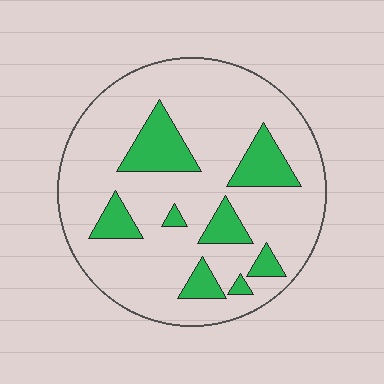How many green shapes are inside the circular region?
8.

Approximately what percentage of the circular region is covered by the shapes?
Approximately 20%.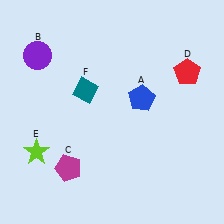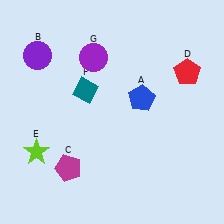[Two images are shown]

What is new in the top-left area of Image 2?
A purple circle (G) was added in the top-left area of Image 2.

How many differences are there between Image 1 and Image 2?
There is 1 difference between the two images.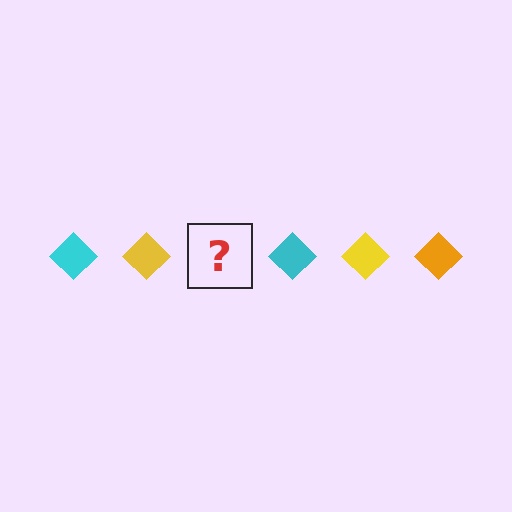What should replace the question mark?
The question mark should be replaced with an orange diamond.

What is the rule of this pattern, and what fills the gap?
The rule is that the pattern cycles through cyan, yellow, orange diamonds. The gap should be filled with an orange diamond.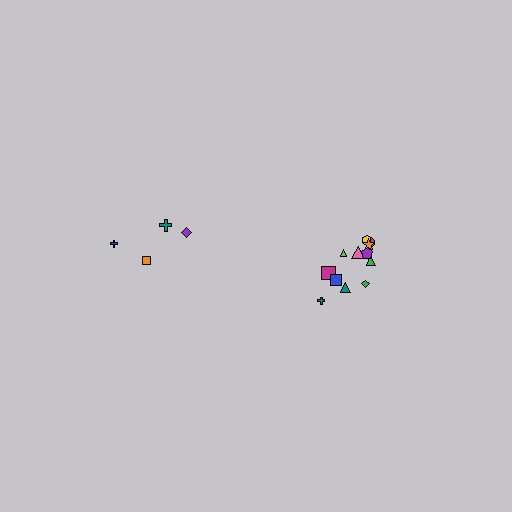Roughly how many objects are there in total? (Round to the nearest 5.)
Roughly 15 objects in total.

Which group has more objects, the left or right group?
The right group.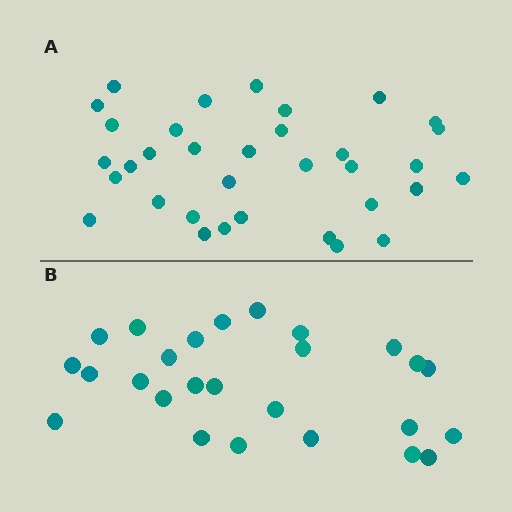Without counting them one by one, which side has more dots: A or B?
Region A (the top region) has more dots.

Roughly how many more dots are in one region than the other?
Region A has roughly 8 or so more dots than region B.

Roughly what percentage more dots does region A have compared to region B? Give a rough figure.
About 30% more.